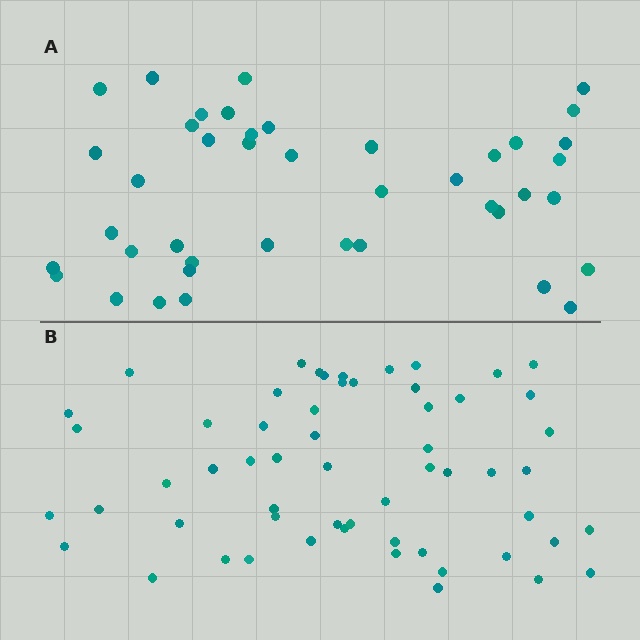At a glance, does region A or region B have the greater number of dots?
Region B (the bottom region) has more dots.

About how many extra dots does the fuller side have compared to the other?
Region B has approximately 15 more dots than region A.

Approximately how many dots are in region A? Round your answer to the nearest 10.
About 40 dots. (The exact count is 42, which rounds to 40.)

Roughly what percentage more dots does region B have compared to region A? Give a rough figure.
About 40% more.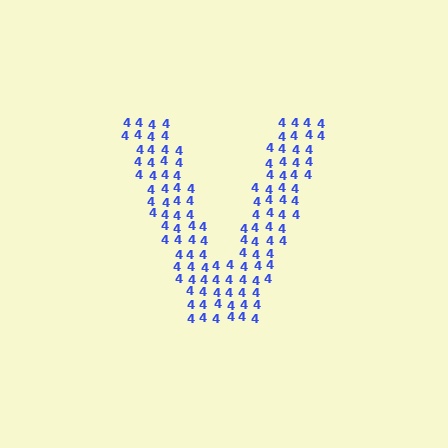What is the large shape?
The large shape is the letter V.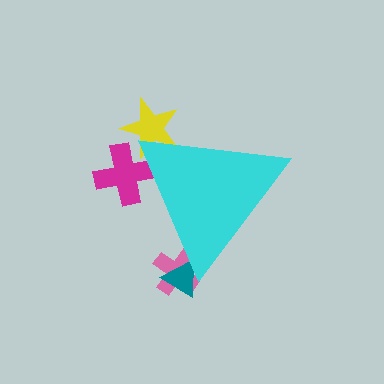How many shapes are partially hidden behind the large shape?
4 shapes are partially hidden.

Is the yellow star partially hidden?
Yes, the yellow star is partially hidden behind the cyan triangle.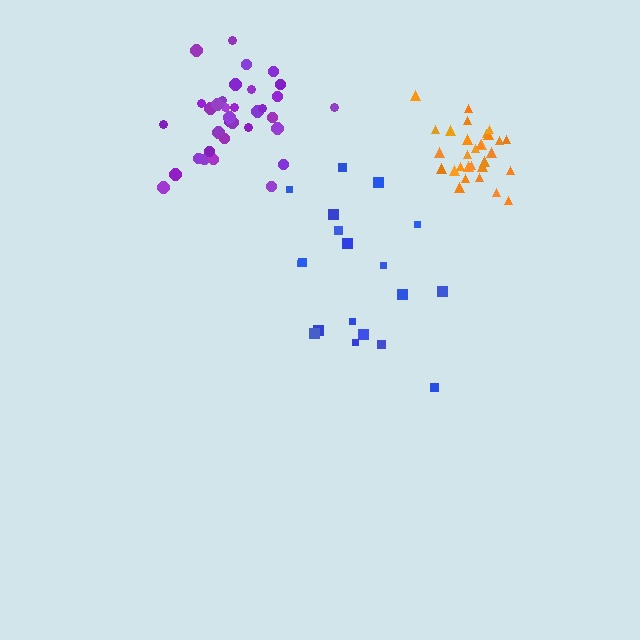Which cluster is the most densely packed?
Orange.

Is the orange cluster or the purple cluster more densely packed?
Orange.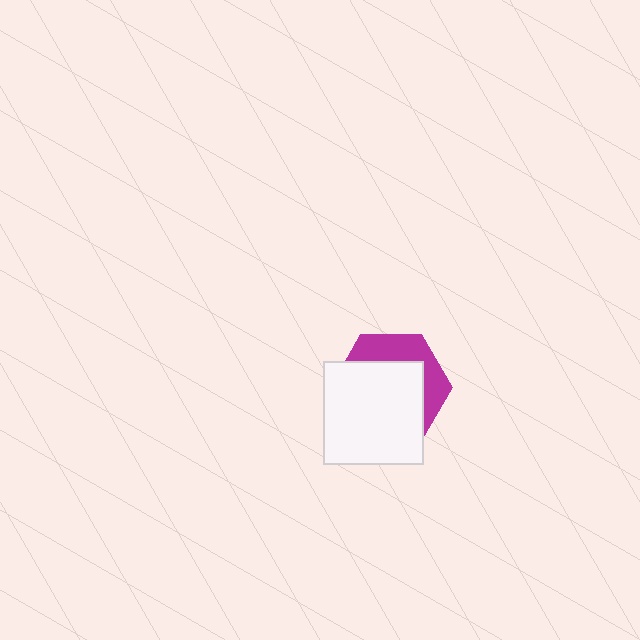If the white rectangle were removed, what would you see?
You would see the complete magenta hexagon.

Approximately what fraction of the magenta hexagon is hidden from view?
Roughly 65% of the magenta hexagon is hidden behind the white rectangle.